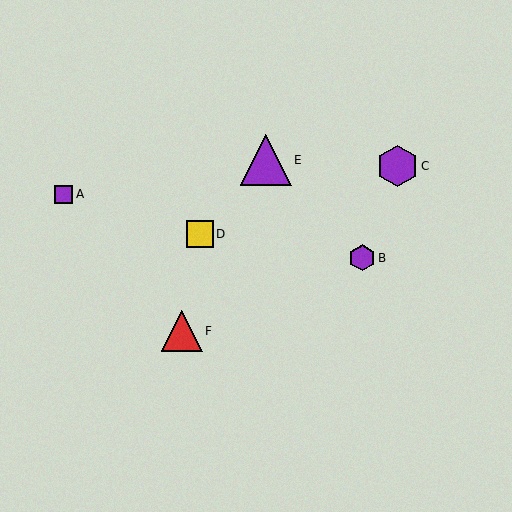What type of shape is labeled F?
Shape F is a red triangle.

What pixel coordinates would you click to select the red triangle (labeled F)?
Click at (182, 331) to select the red triangle F.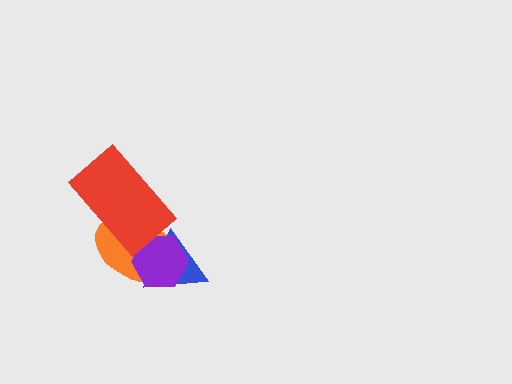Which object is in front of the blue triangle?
The purple hexagon is in front of the blue triangle.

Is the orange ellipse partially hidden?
Yes, it is partially covered by another shape.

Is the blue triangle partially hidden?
Yes, it is partially covered by another shape.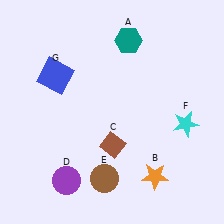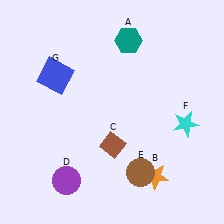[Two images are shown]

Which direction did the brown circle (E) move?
The brown circle (E) moved right.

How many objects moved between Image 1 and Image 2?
1 object moved between the two images.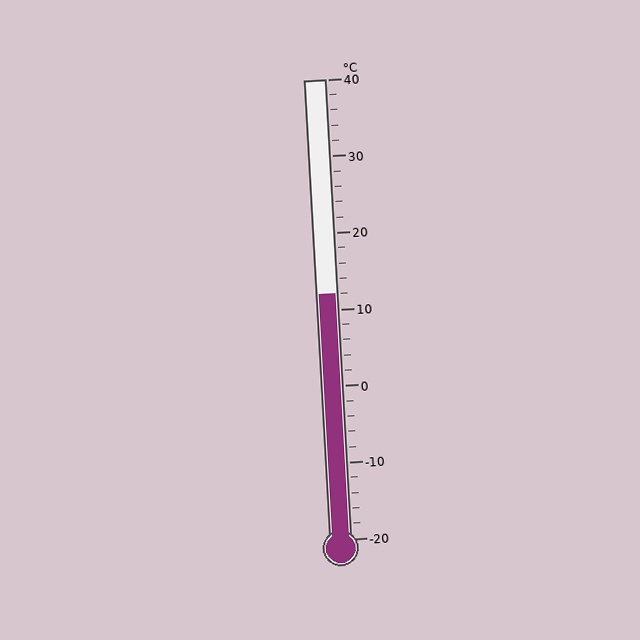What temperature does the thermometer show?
The thermometer shows approximately 12°C.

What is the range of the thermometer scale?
The thermometer scale ranges from -20°C to 40°C.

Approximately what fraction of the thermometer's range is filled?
The thermometer is filled to approximately 55% of its range.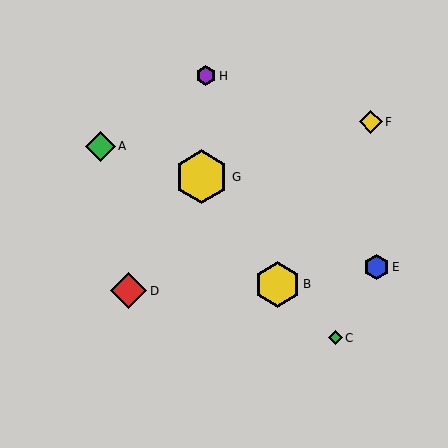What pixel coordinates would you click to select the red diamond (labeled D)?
Click at (129, 291) to select the red diamond D.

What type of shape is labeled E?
Shape E is a blue hexagon.